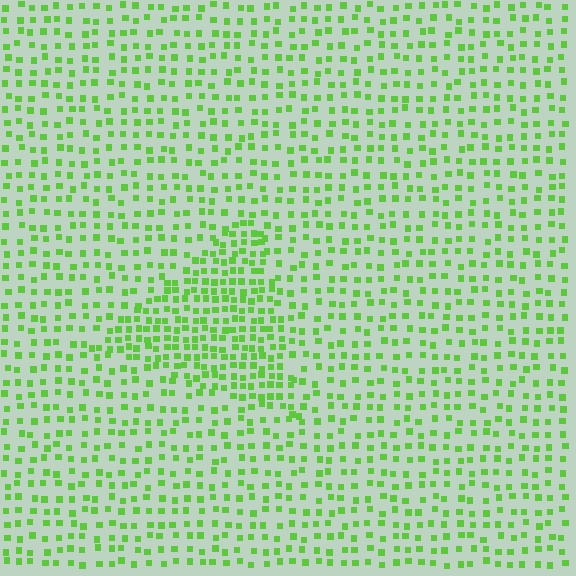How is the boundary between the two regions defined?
The boundary is defined by a change in element density (approximately 1.8x ratio). All elements are the same color, size, and shape.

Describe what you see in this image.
The image contains small lime elements arranged at two different densities. A triangle-shaped region is visible where the elements are more densely packed than the surrounding area.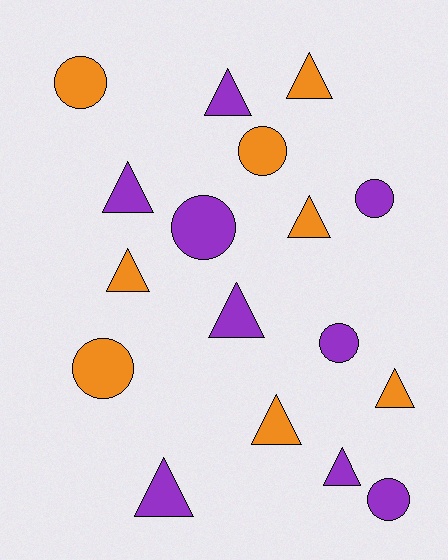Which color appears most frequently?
Purple, with 9 objects.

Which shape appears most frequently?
Triangle, with 10 objects.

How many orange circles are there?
There are 3 orange circles.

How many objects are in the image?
There are 17 objects.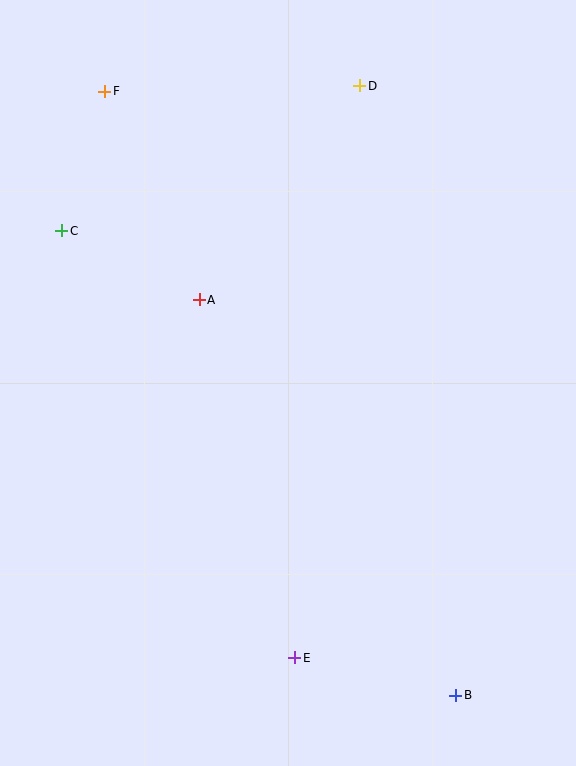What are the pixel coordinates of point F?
Point F is at (105, 91).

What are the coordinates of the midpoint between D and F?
The midpoint between D and F is at (232, 89).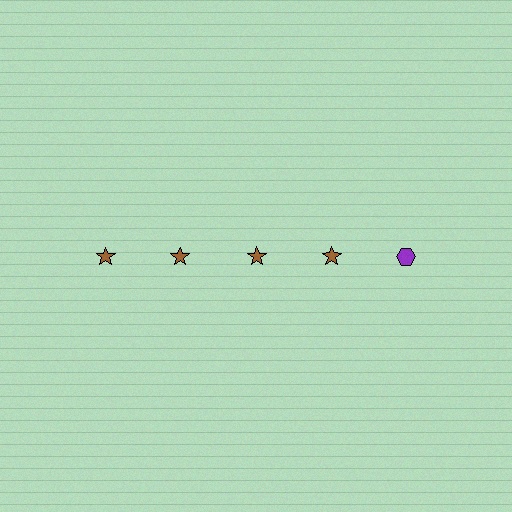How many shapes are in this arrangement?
There are 5 shapes arranged in a grid pattern.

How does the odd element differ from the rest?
It differs in both color (purple instead of brown) and shape (hexagon instead of star).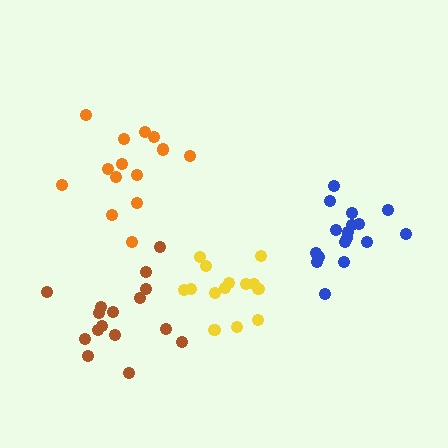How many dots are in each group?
Group 1: 14 dots, Group 2: 15 dots, Group 3: 17 dots, Group 4: 16 dots (62 total).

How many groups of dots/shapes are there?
There are 4 groups.